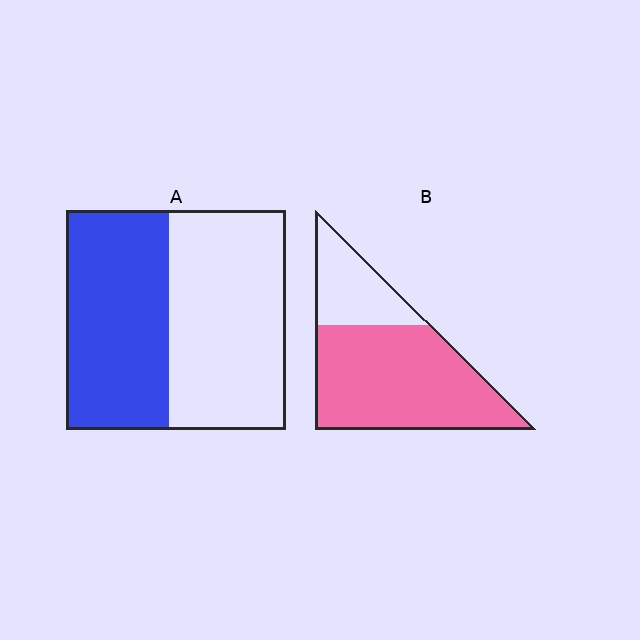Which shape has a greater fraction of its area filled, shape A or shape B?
Shape B.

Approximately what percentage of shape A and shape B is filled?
A is approximately 45% and B is approximately 75%.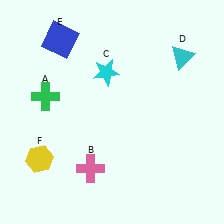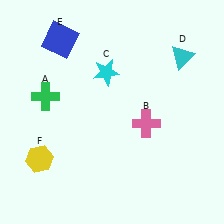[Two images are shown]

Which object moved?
The pink cross (B) moved right.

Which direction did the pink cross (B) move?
The pink cross (B) moved right.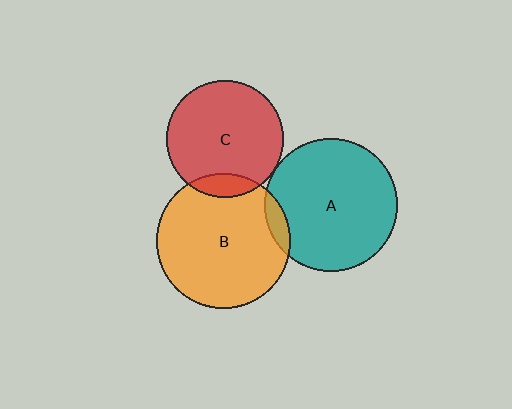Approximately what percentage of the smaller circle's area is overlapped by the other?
Approximately 5%.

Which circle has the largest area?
Circle B (orange).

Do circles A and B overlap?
Yes.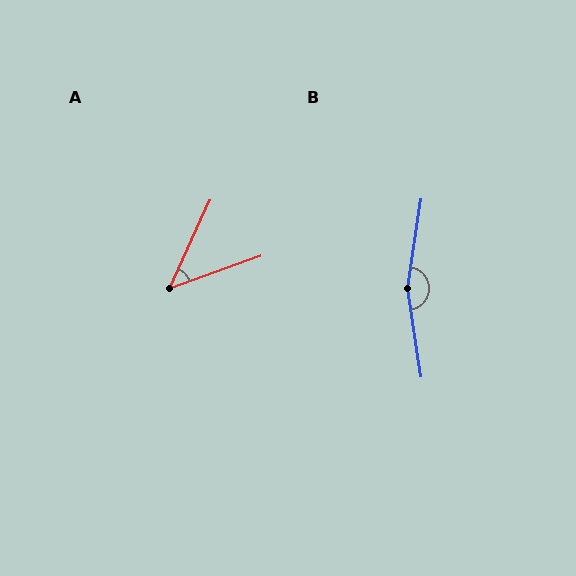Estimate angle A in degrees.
Approximately 46 degrees.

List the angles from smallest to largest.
A (46°), B (163°).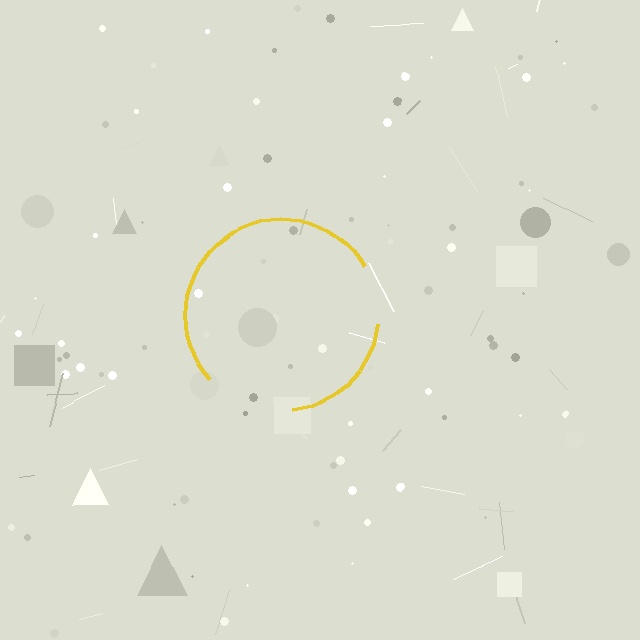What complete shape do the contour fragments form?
The contour fragments form a circle.